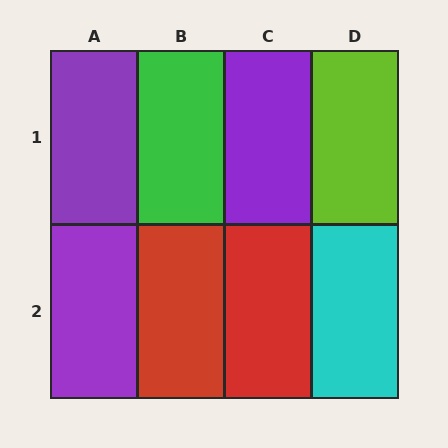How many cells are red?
2 cells are red.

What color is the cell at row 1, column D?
Lime.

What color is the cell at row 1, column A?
Purple.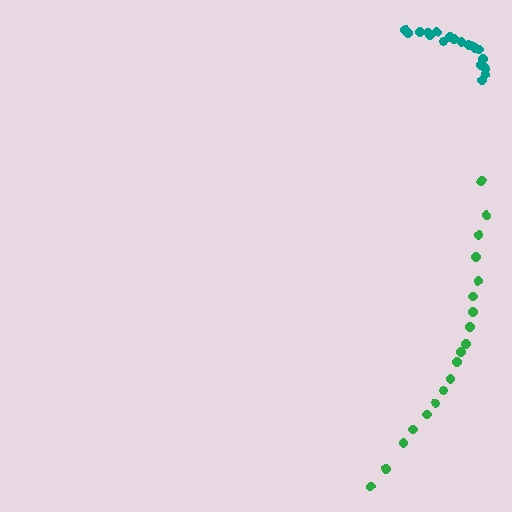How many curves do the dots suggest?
There are 2 distinct paths.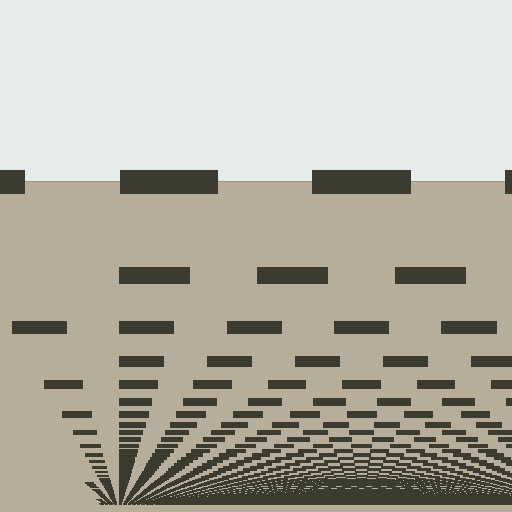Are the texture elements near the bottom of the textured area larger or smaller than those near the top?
Smaller. The gradient is inverted — elements near the bottom are smaller and denser.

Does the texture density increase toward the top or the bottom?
Density increases toward the bottom.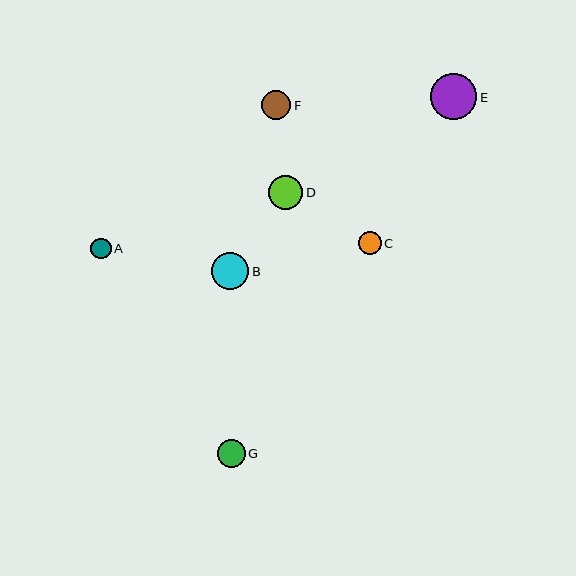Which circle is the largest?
Circle E is the largest with a size of approximately 46 pixels.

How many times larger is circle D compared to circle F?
Circle D is approximately 1.2 times the size of circle F.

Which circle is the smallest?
Circle A is the smallest with a size of approximately 20 pixels.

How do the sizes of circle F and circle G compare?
Circle F and circle G are approximately the same size.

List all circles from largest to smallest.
From largest to smallest: E, B, D, F, G, C, A.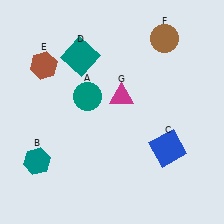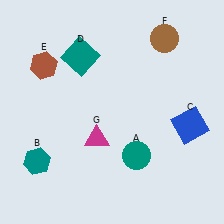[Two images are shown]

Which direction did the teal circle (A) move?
The teal circle (A) moved down.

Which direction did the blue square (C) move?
The blue square (C) moved up.